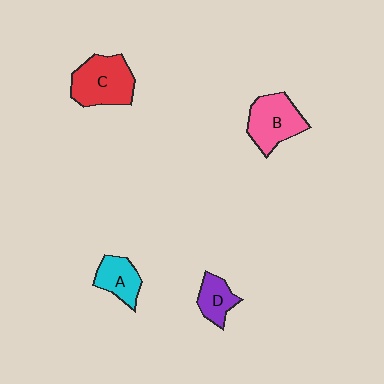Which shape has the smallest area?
Shape D (purple).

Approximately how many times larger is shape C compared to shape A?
Approximately 1.7 times.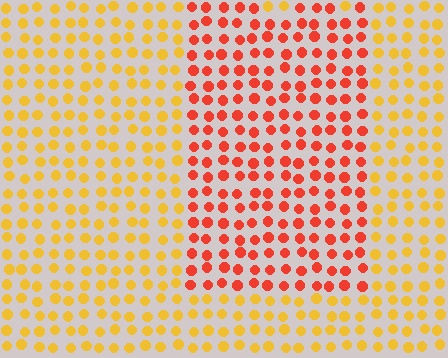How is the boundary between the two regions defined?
The boundary is defined purely by a slight shift in hue (about 41 degrees). Spacing, size, and orientation are identical on both sides.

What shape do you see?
I see a rectangle.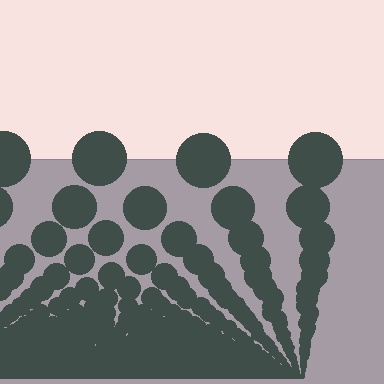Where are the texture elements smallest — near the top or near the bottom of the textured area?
Near the bottom.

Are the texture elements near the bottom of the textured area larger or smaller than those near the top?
Smaller. The gradient is inverted — elements near the bottom are smaller and denser.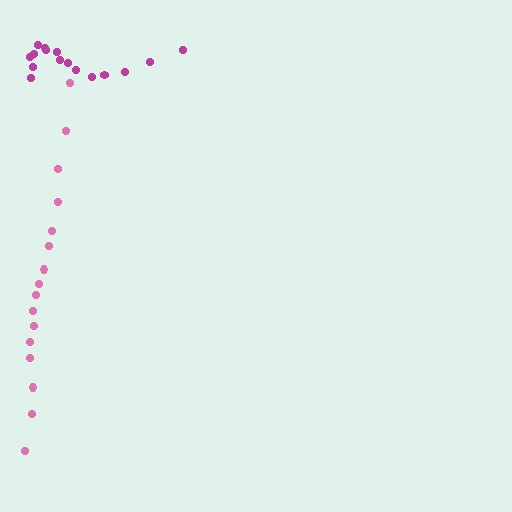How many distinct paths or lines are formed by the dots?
There are 2 distinct paths.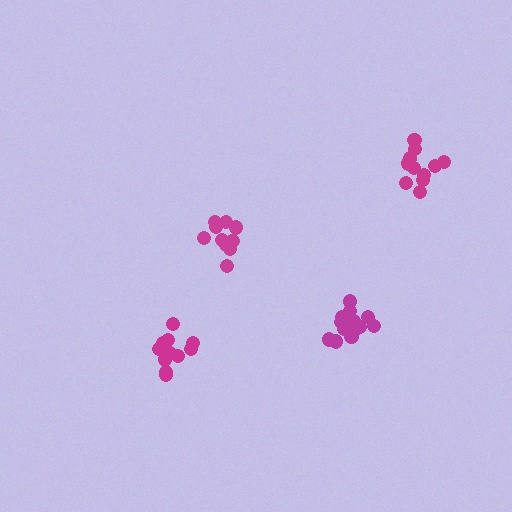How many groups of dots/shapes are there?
There are 4 groups.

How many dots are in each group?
Group 1: 16 dots, Group 2: 10 dots, Group 3: 12 dots, Group 4: 11 dots (49 total).